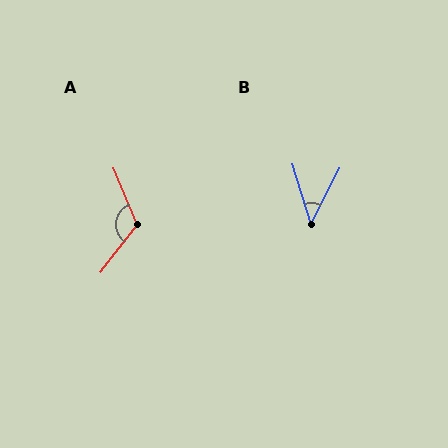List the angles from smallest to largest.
B (43°), A (120°).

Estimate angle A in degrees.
Approximately 120 degrees.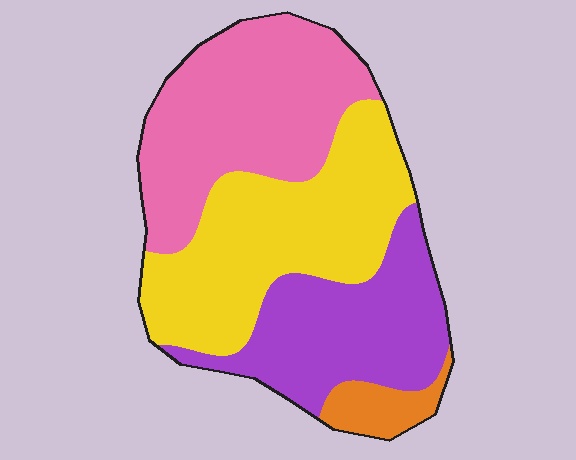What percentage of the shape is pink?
Pink covers about 35% of the shape.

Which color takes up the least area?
Orange, at roughly 5%.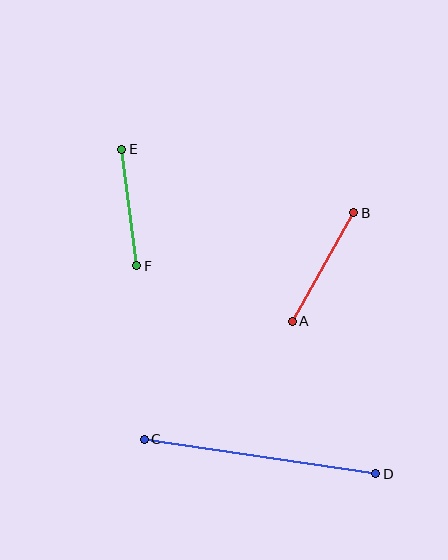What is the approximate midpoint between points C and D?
The midpoint is at approximately (260, 456) pixels.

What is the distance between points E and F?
The distance is approximately 117 pixels.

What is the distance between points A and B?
The distance is approximately 125 pixels.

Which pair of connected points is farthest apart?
Points C and D are farthest apart.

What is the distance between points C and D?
The distance is approximately 234 pixels.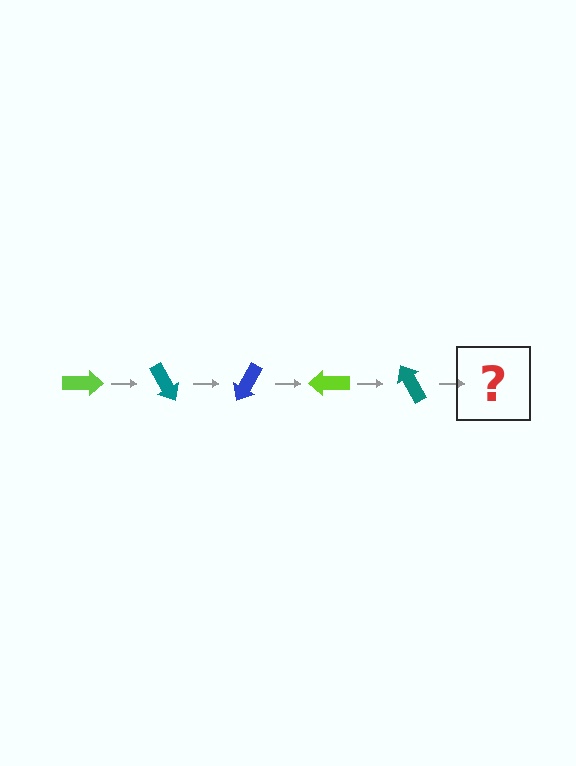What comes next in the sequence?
The next element should be a blue arrow, rotated 300 degrees from the start.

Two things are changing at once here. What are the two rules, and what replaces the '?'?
The two rules are that it rotates 60 degrees each step and the color cycles through lime, teal, and blue. The '?' should be a blue arrow, rotated 300 degrees from the start.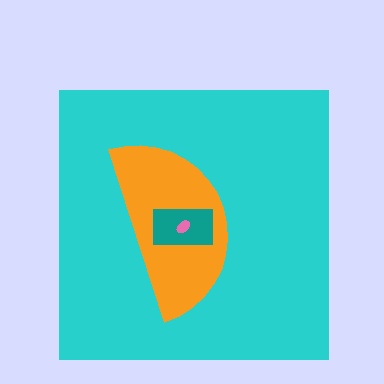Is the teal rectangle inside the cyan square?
Yes.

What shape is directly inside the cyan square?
The orange semicircle.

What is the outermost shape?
The cyan square.